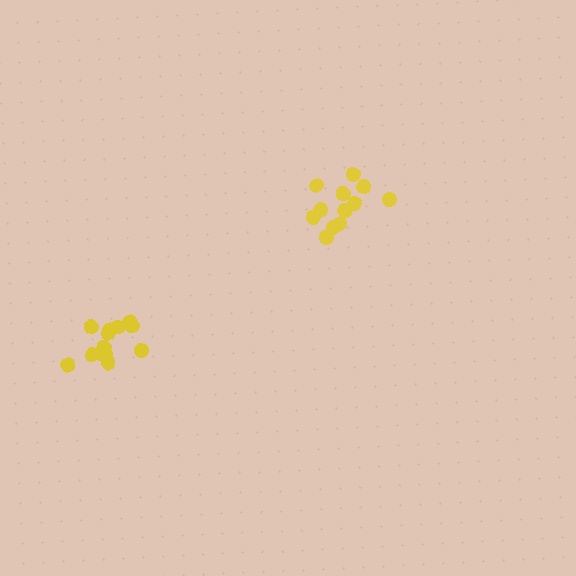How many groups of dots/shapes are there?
There are 2 groups.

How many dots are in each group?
Group 1: 12 dots, Group 2: 13 dots (25 total).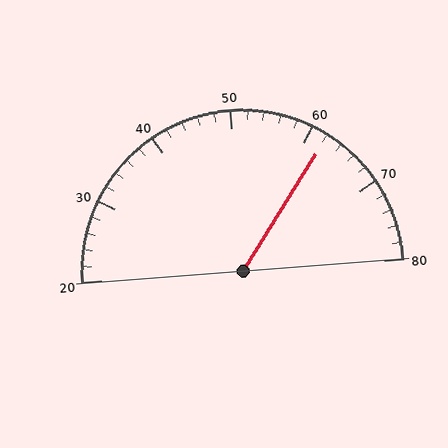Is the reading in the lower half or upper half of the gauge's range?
The reading is in the upper half of the range (20 to 80).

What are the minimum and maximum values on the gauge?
The gauge ranges from 20 to 80.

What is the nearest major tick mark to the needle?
The nearest major tick mark is 60.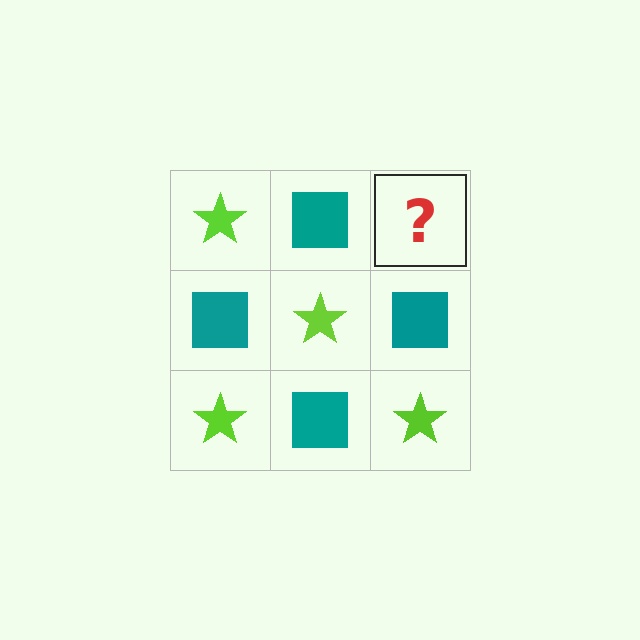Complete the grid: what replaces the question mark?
The question mark should be replaced with a lime star.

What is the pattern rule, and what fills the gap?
The rule is that it alternates lime star and teal square in a checkerboard pattern. The gap should be filled with a lime star.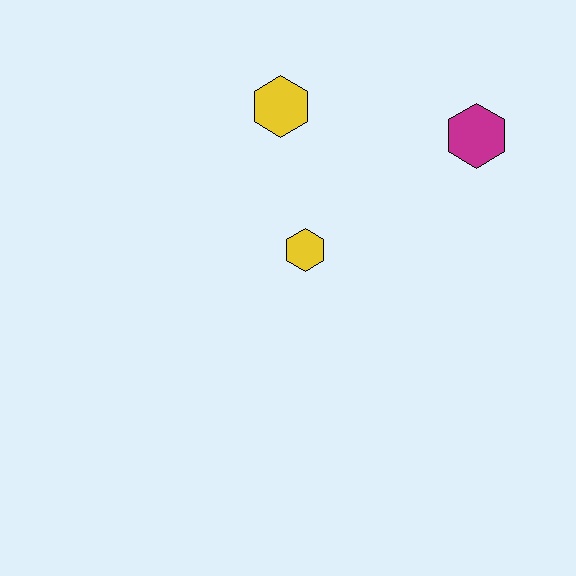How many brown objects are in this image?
There are no brown objects.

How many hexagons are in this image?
There are 3 hexagons.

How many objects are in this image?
There are 3 objects.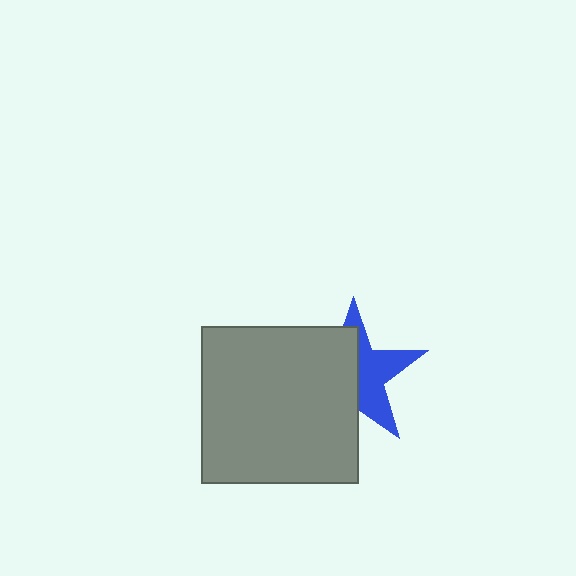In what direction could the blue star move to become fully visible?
The blue star could move right. That would shift it out from behind the gray square entirely.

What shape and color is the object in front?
The object in front is a gray square.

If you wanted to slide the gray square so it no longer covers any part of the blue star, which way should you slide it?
Slide it left — that is the most direct way to separate the two shapes.